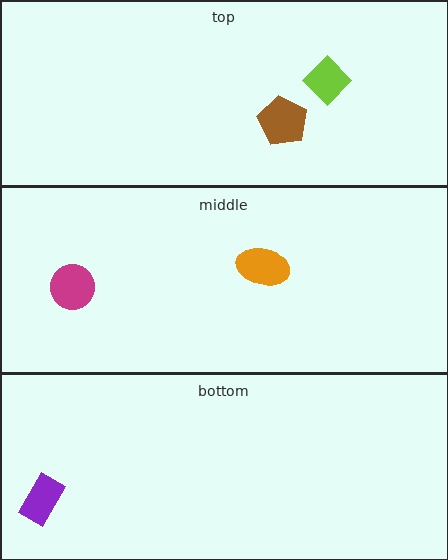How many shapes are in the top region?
2.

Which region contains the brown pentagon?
The top region.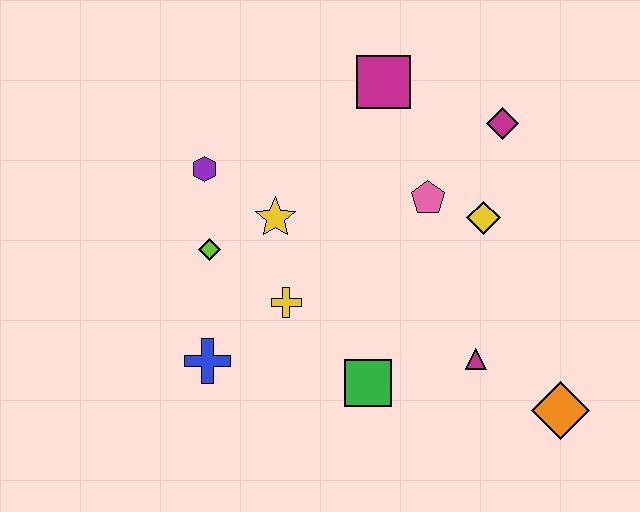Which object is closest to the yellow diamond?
The pink pentagon is closest to the yellow diamond.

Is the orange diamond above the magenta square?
No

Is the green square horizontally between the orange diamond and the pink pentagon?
No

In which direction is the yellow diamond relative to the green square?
The yellow diamond is above the green square.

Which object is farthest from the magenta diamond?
The blue cross is farthest from the magenta diamond.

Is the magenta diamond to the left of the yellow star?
No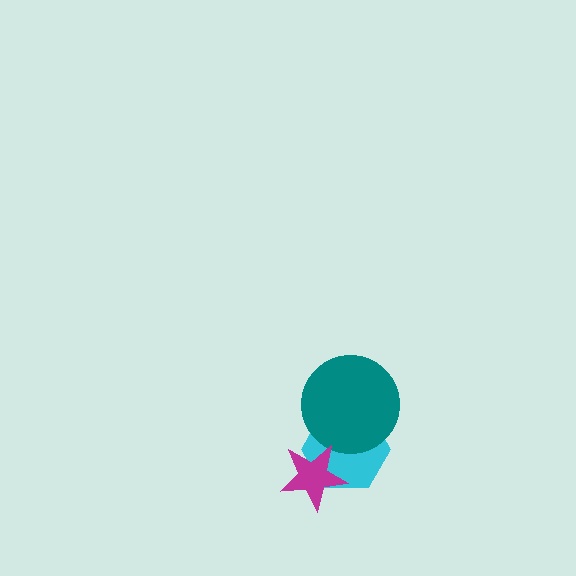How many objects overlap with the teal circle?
1 object overlaps with the teal circle.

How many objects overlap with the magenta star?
1 object overlaps with the magenta star.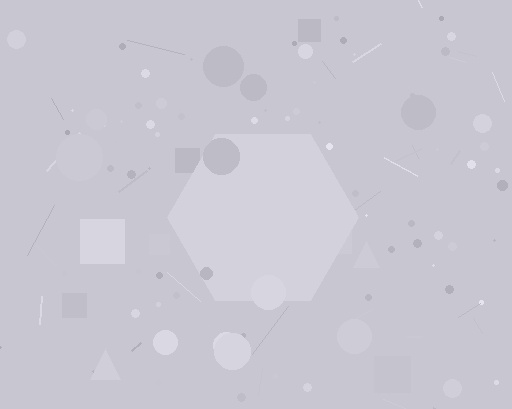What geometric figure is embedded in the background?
A hexagon is embedded in the background.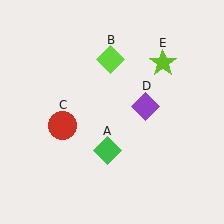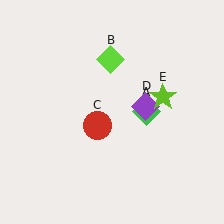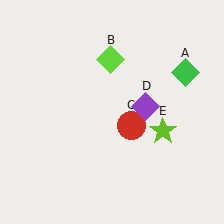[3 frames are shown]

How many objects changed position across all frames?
3 objects changed position: green diamond (object A), red circle (object C), lime star (object E).